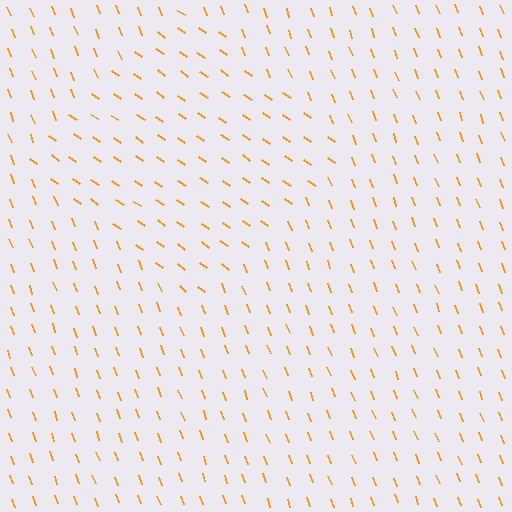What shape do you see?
I see a diamond.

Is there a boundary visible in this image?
Yes, there is a texture boundary formed by a change in line orientation.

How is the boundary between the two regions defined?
The boundary is defined purely by a change in line orientation (approximately 33 degrees difference). All lines are the same color and thickness.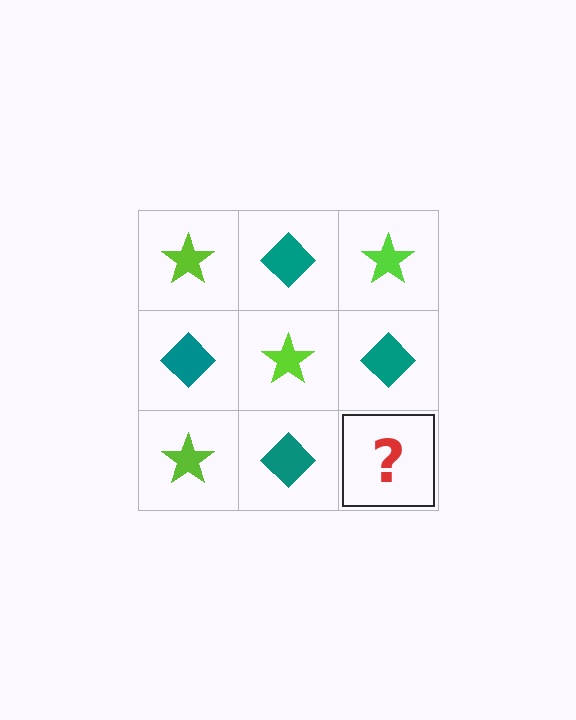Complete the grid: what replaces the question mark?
The question mark should be replaced with a lime star.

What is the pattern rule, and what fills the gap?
The rule is that it alternates lime star and teal diamond in a checkerboard pattern. The gap should be filled with a lime star.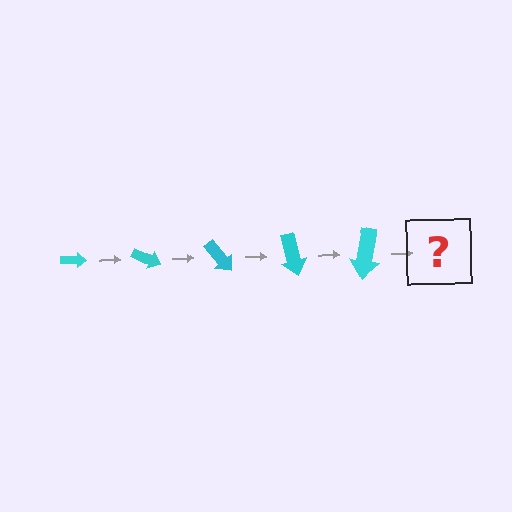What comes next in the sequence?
The next element should be an arrow, larger than the previous one and rotated 125 degrees from the start.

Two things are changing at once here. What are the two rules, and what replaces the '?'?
The two rules are that the arrow grows larger each step and it rotates 25 degrees each step. The '?' should be an arrow, larger than the previous one and rotated 125 degrees from the start.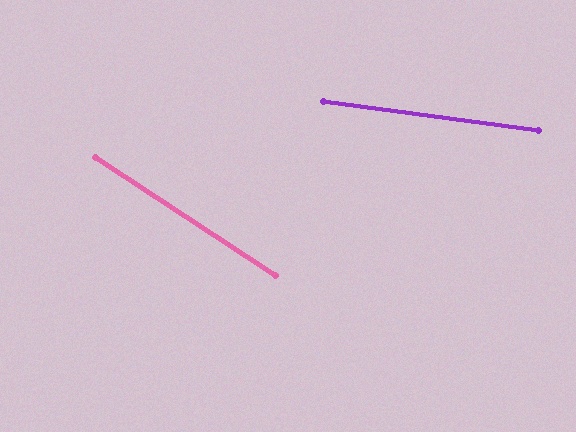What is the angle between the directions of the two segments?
Approximately 26 degrees.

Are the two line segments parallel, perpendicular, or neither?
Neither parallel nor perpendicular — they differ by about 26°.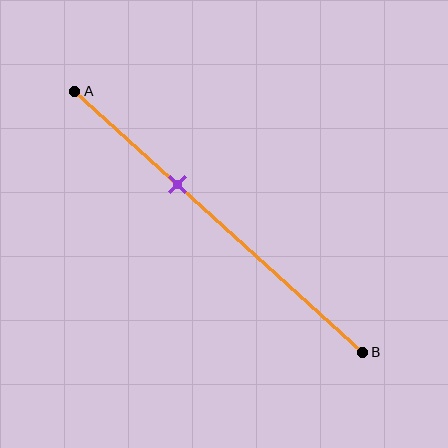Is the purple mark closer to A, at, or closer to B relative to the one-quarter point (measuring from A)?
The purple mark is closer to point B than the one-quarter point of segment AB.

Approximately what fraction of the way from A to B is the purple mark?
The purple mark is approximately 35% of the way from A to B.